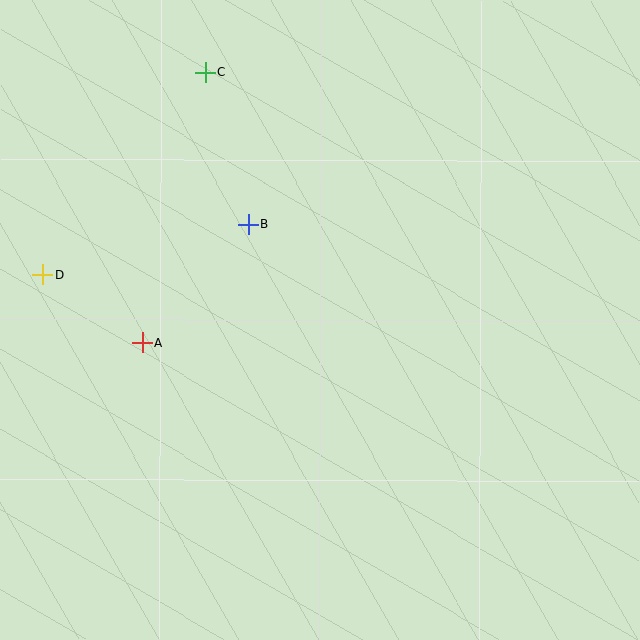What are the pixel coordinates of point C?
Point C is at (205, 72).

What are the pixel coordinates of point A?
Point A is at (142, 343).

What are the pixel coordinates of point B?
Point B is at (249, 224).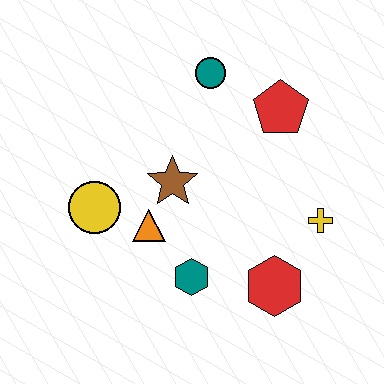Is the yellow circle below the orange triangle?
No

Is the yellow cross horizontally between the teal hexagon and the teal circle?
No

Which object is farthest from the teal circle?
The red hexagon is farthest from the teal circle.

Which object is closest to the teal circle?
The red pentagon is closest to the teal circle.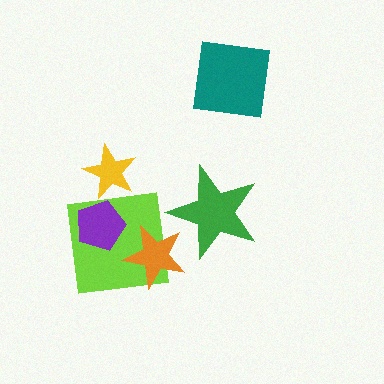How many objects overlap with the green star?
1 object overlaps with the green star.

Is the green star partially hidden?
No, no other shape covers it.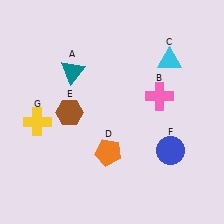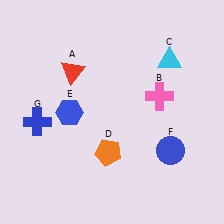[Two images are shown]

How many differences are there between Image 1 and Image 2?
There are 3 differences between the two images.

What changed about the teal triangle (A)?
In Image 1, A is teal. In Image 2, it changed to red.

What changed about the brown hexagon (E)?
In Image 1, E is brown. In Image 2, it changed to blue.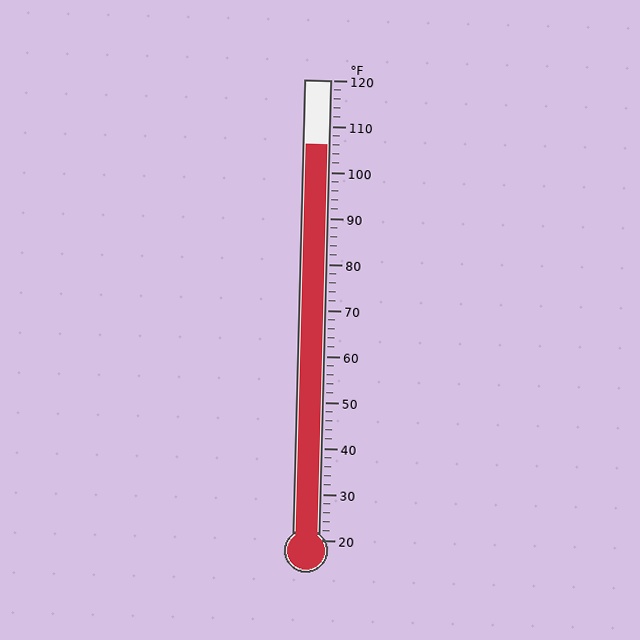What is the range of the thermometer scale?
The thermometer scale ranges from 20°F to 120°F.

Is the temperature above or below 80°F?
The temperature is above 80°F.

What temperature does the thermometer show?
The thermometer shows approximately 106°F.